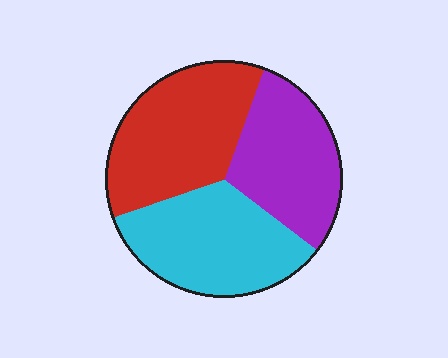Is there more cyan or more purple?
Cyan.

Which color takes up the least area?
Purple, at roughly 30%.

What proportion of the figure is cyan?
Cyan takes up about one third (1/3) of the figure.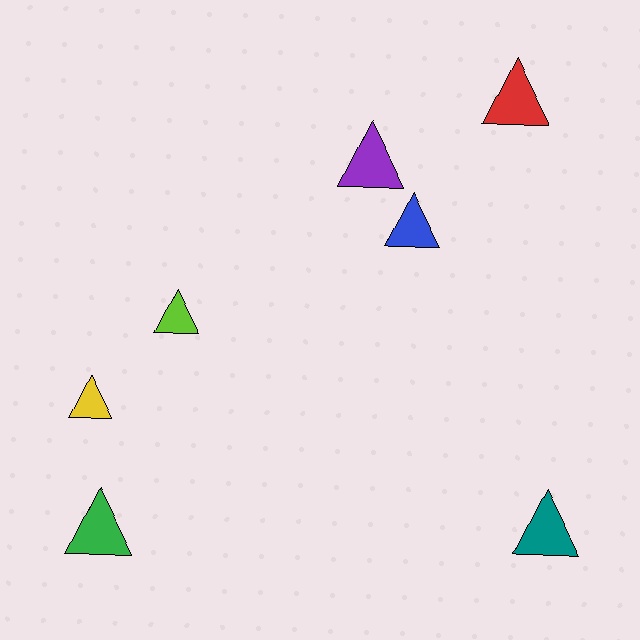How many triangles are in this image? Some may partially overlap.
There are 7 triangles.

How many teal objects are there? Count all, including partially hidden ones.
There is 1 teal object.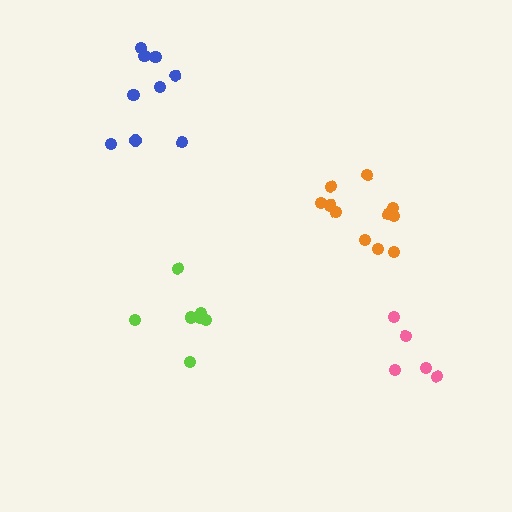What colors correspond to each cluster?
The clusters are colored: orange, blue, lime, pink.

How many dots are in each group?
Group 1: 11 dots, Group 2: 9 dots, Group 3: 7 dots, Group 4: 5 dots (32 total).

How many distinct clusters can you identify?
There are 4 distinct clusters.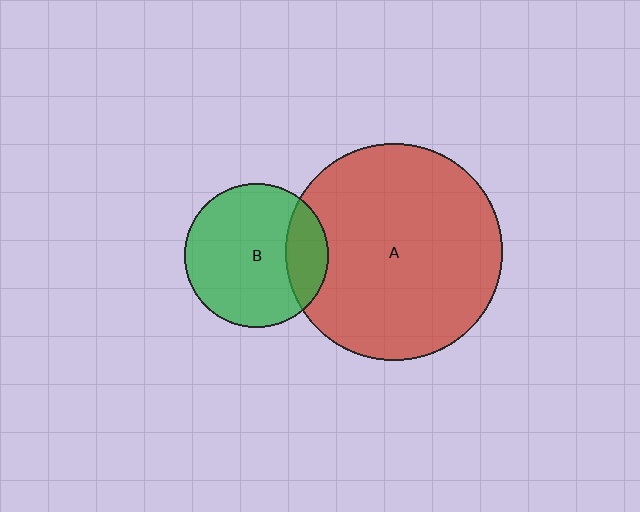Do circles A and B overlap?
Yes.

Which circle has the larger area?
Circle A (red).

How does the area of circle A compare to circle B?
Approximately 2.3 times.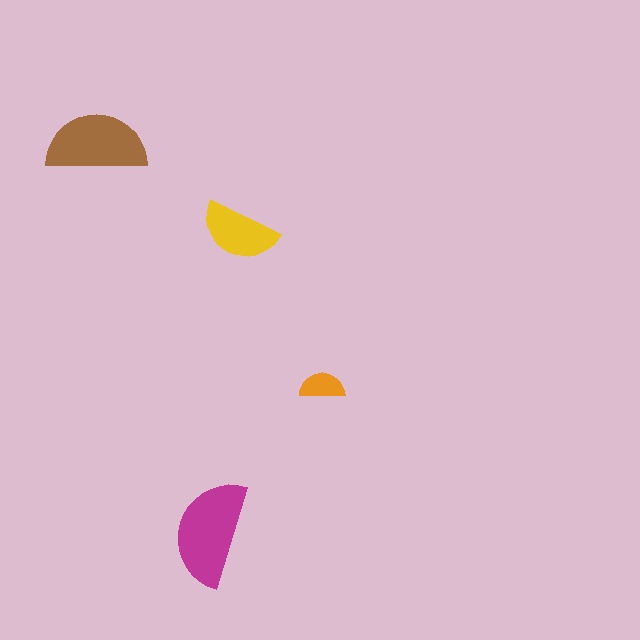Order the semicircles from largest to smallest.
the magenta one, the brown one, the yellow one, the orange one.